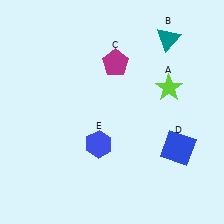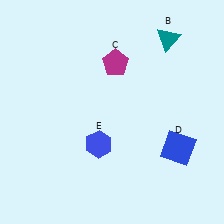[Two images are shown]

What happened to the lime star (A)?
The lime star (A) was removed in Image 2. It was in the top-right area of Image 1.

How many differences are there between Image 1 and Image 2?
There is 1 difference between the two images.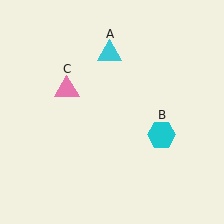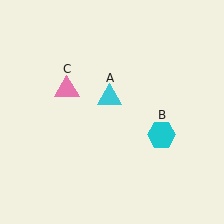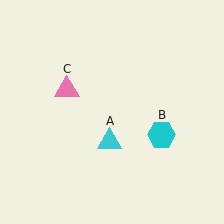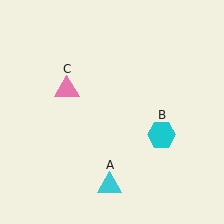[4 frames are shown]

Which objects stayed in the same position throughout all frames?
Cyan hexagon (object B) and pink triangle (object C) remained stationary.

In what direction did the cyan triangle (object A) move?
The cyan triangle (object A) moved down.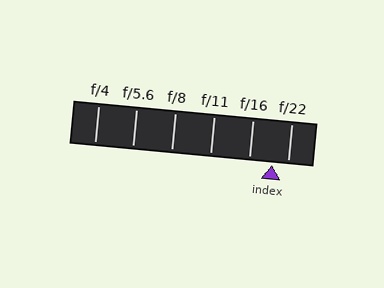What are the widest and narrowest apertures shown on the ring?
The widest aperture shown is f/4 and the narrowest is f/22.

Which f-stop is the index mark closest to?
The index mark is closest to f/22.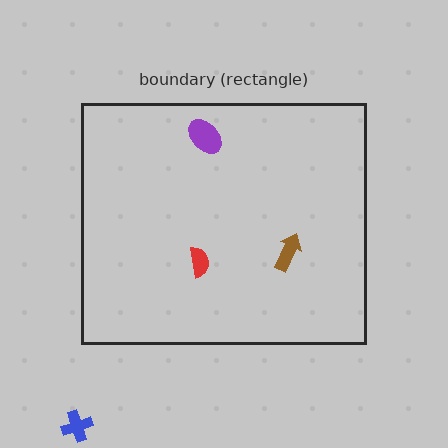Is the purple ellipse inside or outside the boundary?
Inside.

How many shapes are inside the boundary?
3 inside, 1 outside.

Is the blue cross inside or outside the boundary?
Outside.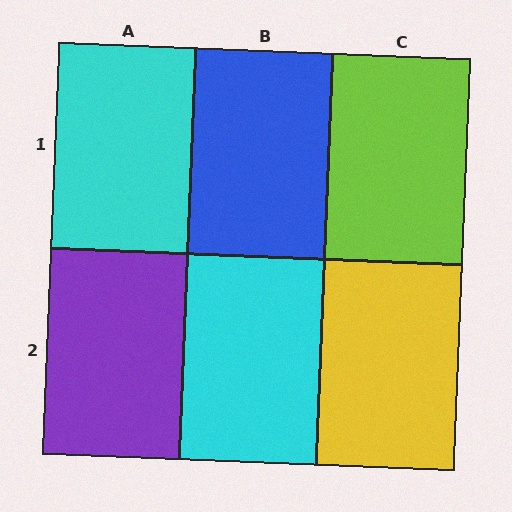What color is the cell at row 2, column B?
Cyan.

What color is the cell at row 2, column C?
Yellow.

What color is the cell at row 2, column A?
Purple.